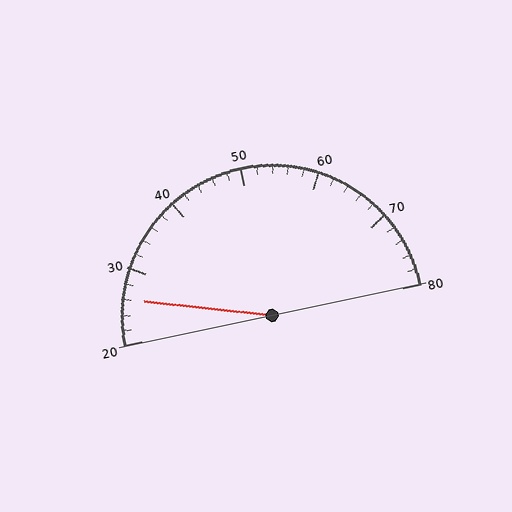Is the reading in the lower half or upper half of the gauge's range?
The reading is in the lower half of the range (20 to 80).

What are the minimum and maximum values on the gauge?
The gauge ranges from 20 to 80.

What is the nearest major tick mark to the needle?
The nearest major tick mark is 30.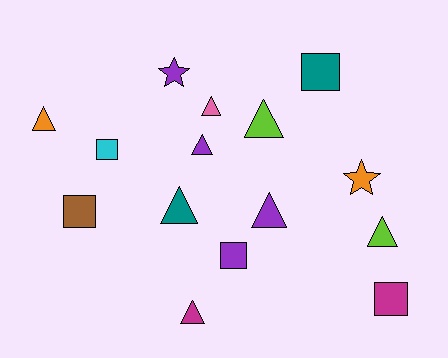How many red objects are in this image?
There are no red objects.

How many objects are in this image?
There are 15 objects.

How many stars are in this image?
There are 2 stars.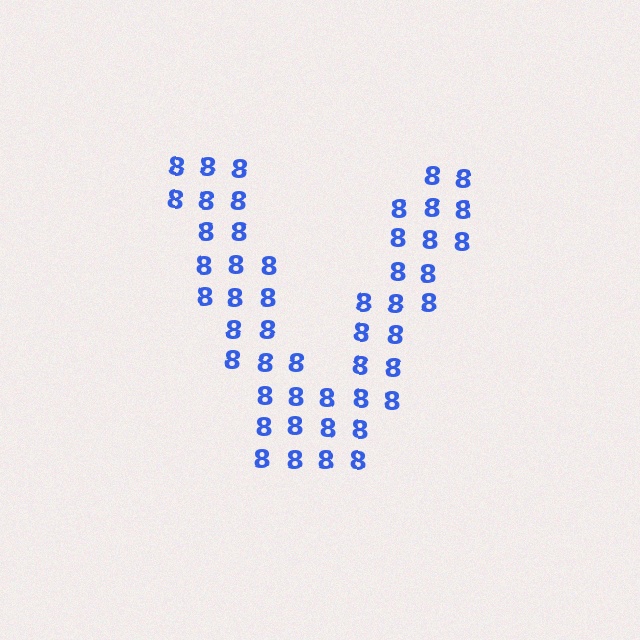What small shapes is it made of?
It is made of small digit 8's.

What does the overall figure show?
The overall figure shows the letter V.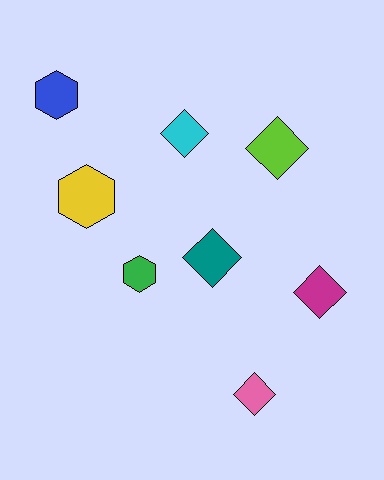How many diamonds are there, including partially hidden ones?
There are 5 diamonds.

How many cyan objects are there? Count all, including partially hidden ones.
There is 1 cyan object.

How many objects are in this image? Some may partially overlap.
There are 8 objects.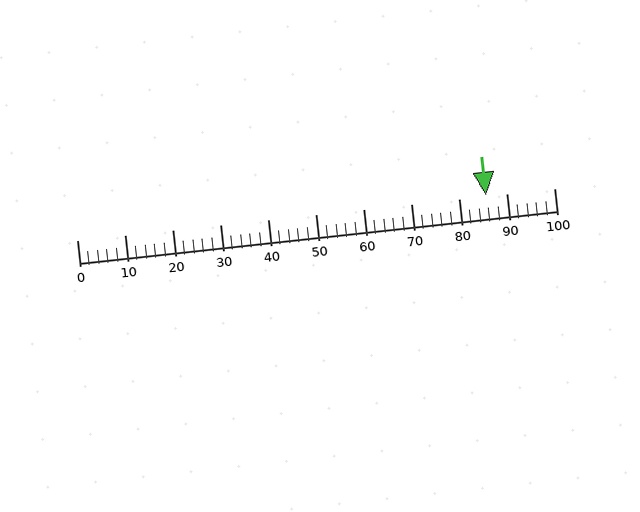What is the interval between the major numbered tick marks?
The major tick marks are spaced 10 units apart.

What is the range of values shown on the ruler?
The ruler shows values from 0 to 100.